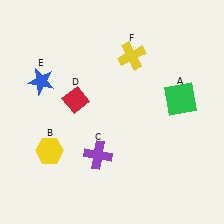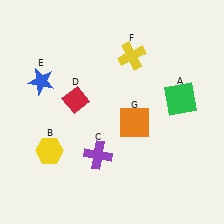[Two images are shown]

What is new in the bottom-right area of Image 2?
An orange square (G) was added in the bottom-right area of Image 2.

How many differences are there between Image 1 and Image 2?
There is 1 difference between the two images.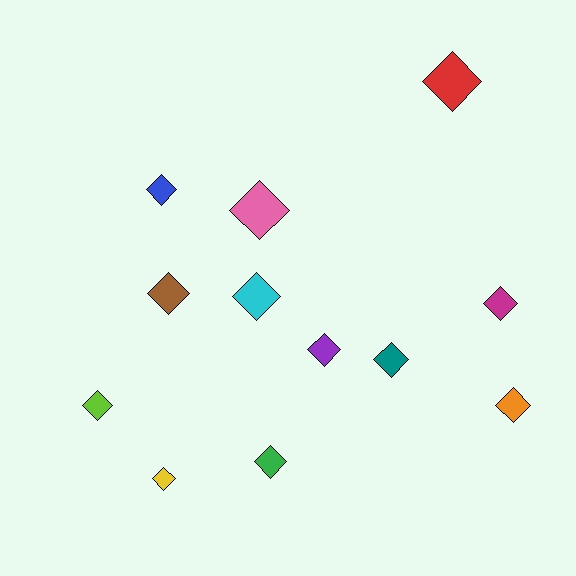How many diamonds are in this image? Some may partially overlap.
There are 12 diamonds.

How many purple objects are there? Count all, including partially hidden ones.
There is 1 purple object.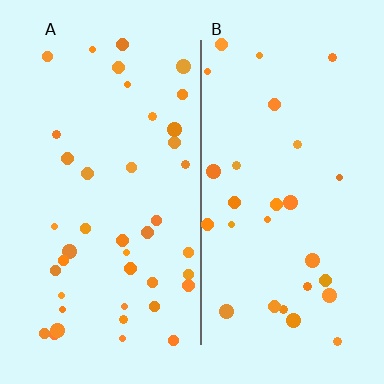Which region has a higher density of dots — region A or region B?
A (the left).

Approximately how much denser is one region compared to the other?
Approximately 1.4× — region A over region B.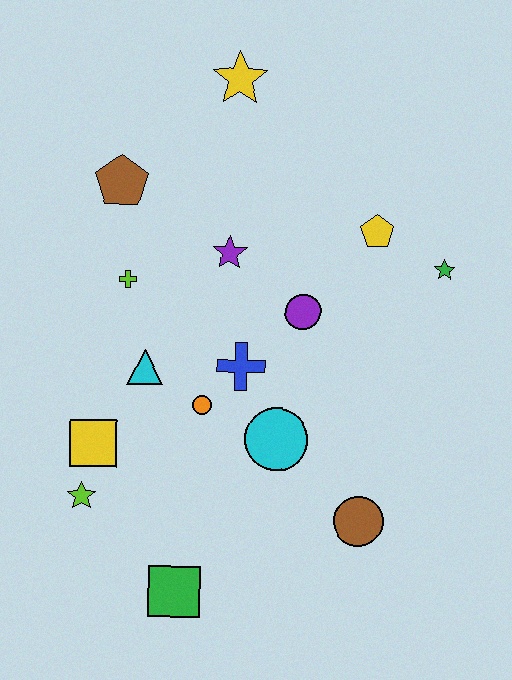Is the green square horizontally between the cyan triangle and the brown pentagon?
No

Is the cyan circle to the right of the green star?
No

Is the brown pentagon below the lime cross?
No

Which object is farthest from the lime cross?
The brown circle is farthest from the lime cross.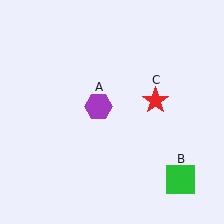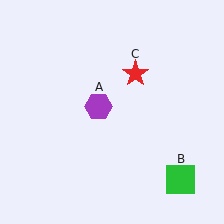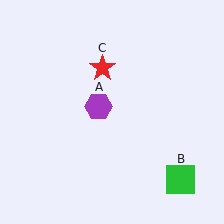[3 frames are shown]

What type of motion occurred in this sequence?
The red star (object C) rotated counterclockwise around the center of the scene.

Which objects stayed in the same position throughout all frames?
Purple hexagon (object A) and green square (object B) remained stationary.